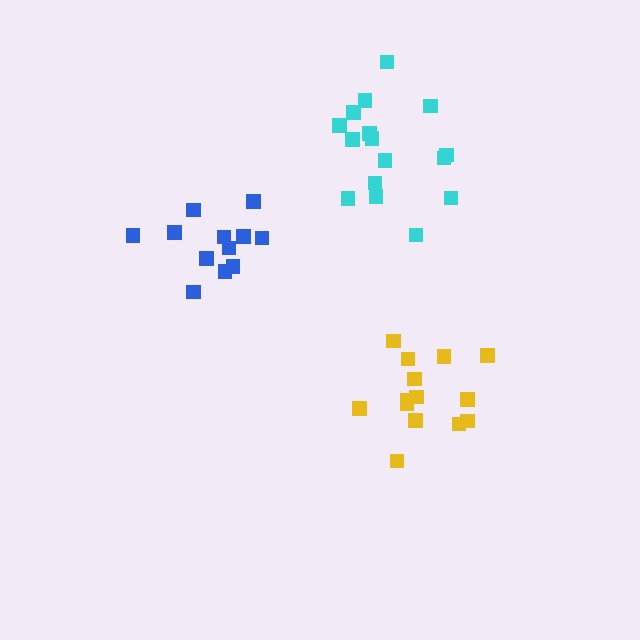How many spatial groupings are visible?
There are 3 spatial groupings.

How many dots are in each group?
Group 1: 12 dots, Group 2: 16 dots, Group 3: 14 dots (42 total).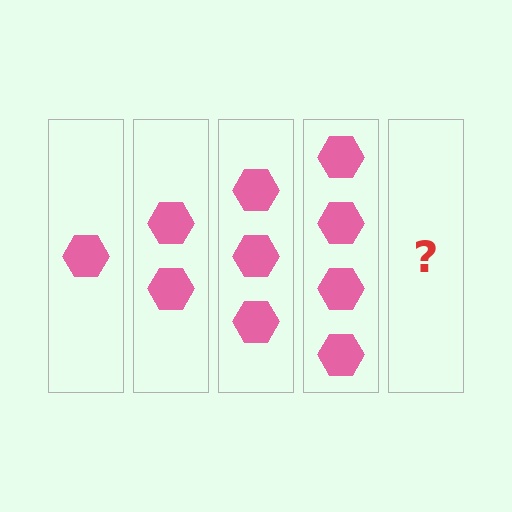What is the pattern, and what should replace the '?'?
The pattern is that each step adds one more hexagon. The '?' should be 5 hexagons.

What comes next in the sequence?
The next element should be 5 hexagons.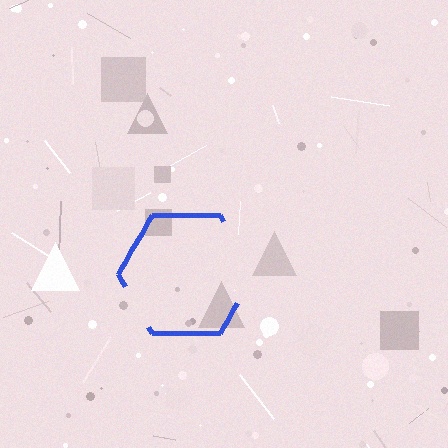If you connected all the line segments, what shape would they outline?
They would outline a hexagon.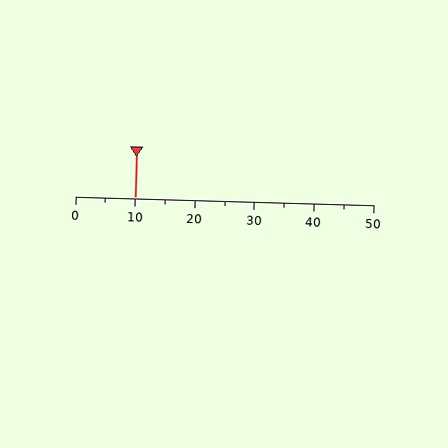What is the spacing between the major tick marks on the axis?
The major ticks are spaced 10 apart.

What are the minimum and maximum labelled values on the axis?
The axis runs from 0 to 50.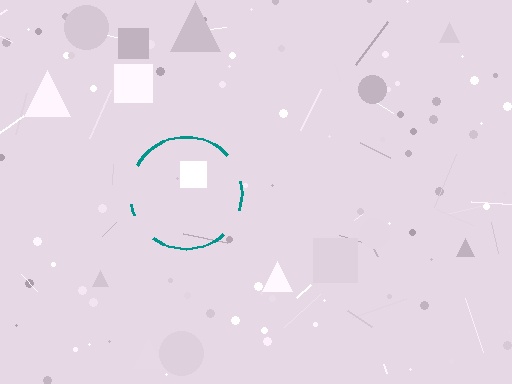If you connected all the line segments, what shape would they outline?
They would outline a circle.